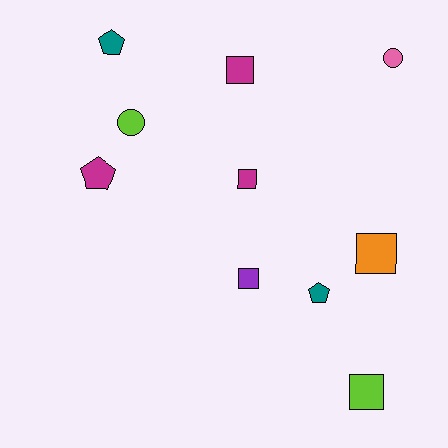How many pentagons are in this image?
There are 3 pentagons.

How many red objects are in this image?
There are no red objects.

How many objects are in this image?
There are 10 objects.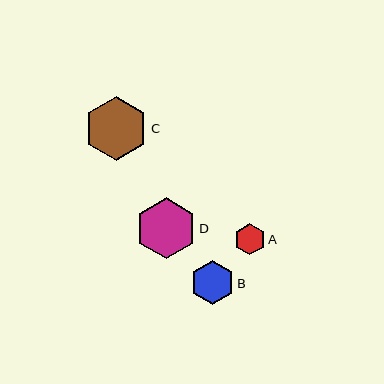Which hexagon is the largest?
Hexagon C is the largest with a size of approximately 64 pixels.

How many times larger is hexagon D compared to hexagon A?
Hexagon D is approximately 2.0 times the size of hexagon A.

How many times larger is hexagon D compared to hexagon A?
Hexagon D is approximately 2.0 times the size of hexagon A.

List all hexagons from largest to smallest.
From largest to smallest: C, D, B, A.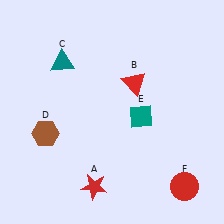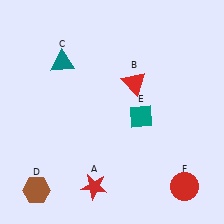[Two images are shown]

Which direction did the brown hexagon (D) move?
The brown hexagon (D) moved down.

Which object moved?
The brown hexagon (D) moved down.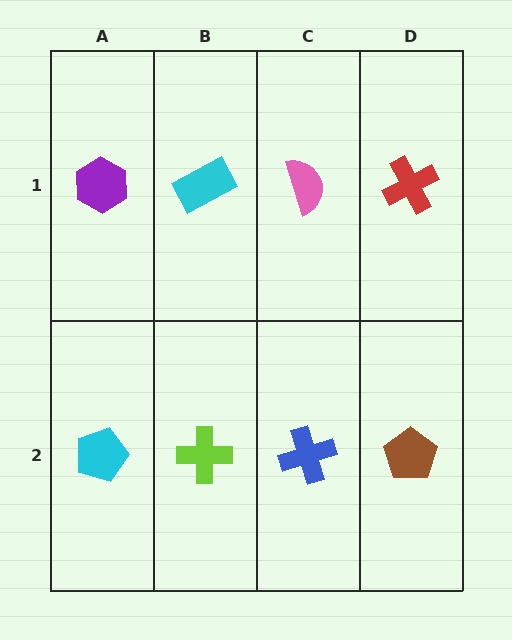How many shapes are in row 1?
4 shapes.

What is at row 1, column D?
A red cross.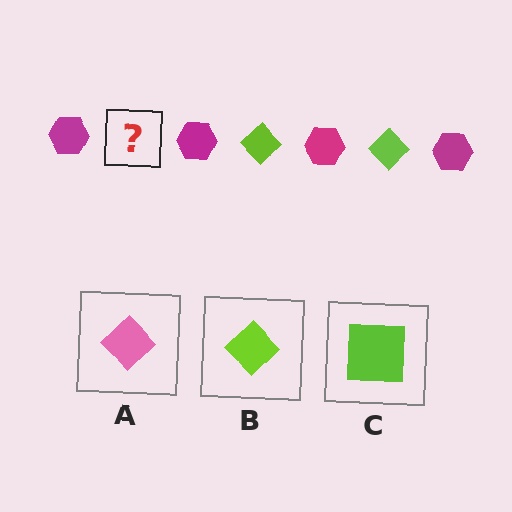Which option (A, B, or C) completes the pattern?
B.